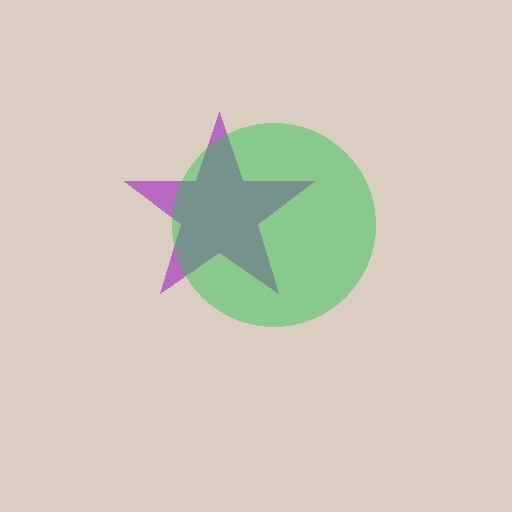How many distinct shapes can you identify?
There are 2 distinct shapes: a purple star, a green circle.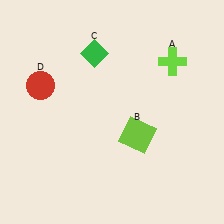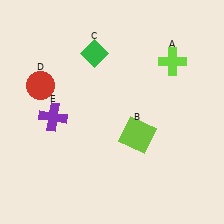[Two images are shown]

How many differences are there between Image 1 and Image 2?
There is 1 difference between the two images.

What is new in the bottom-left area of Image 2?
A purple cross (E) was added in the bottom-left area of Image 2.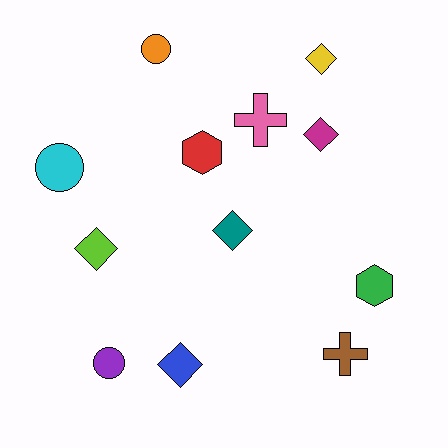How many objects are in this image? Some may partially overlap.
There are 12 objects.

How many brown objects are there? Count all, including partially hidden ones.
There is 1 brown object.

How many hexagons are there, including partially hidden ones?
There are 2 hexagons.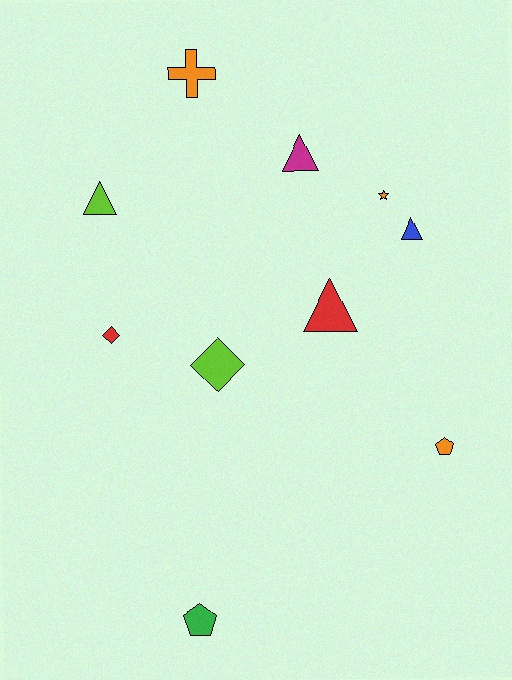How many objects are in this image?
There are 10 objects.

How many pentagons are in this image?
There are 2 pentagons.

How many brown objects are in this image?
There are no brown objects.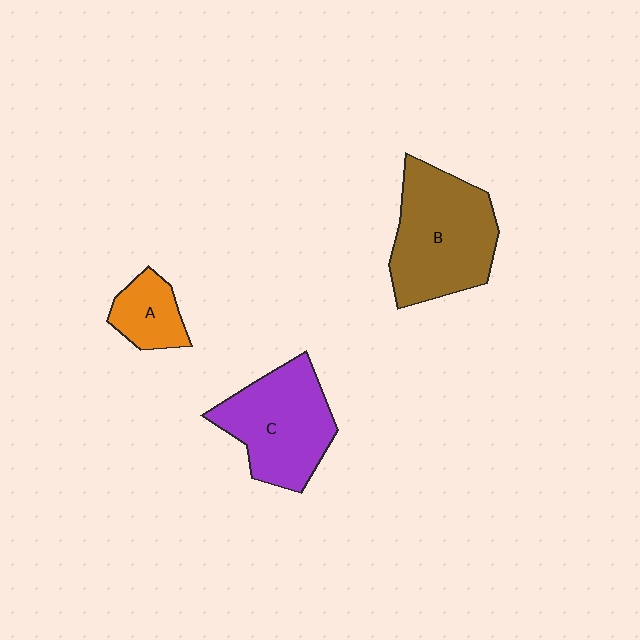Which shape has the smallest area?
Shape A (orange).